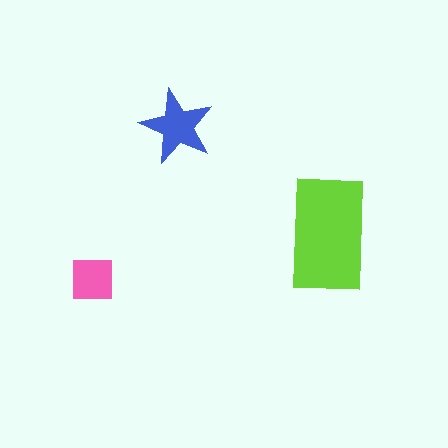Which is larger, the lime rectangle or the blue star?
The lime rectangle.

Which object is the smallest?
The pink square.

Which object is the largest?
The lime rectangle.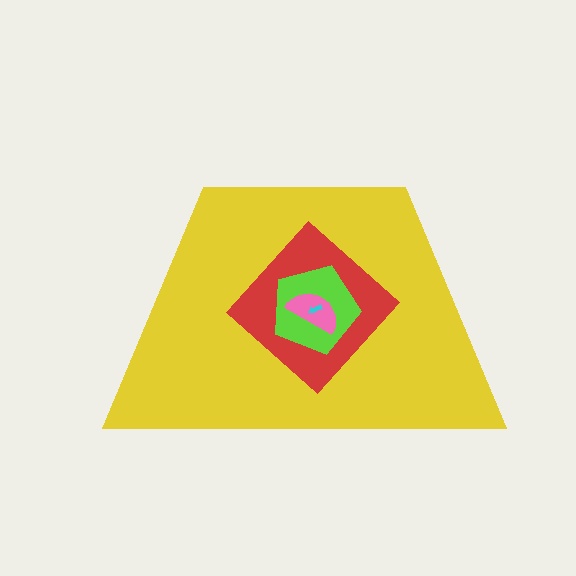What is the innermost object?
The cyan arrow.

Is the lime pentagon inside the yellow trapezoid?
Yes.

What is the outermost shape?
The yellow trapezoid.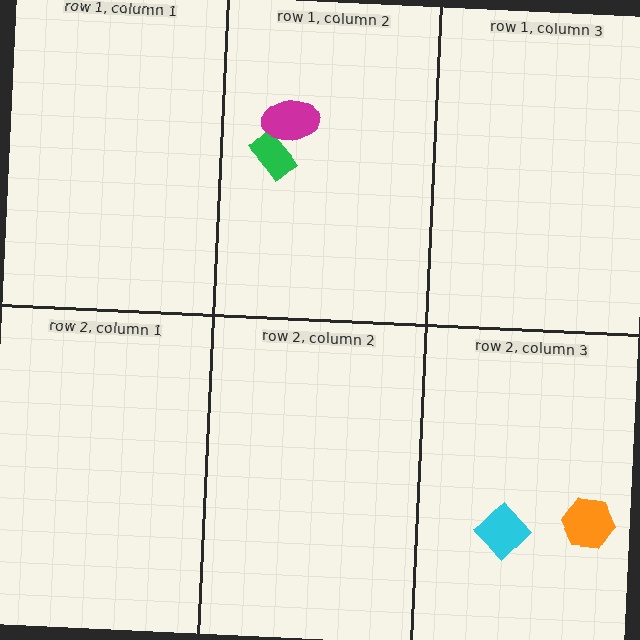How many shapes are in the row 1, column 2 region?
2.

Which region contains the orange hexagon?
The row 2, column 3 region.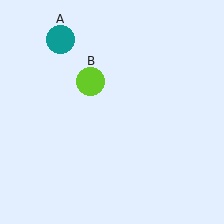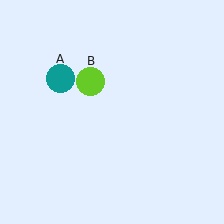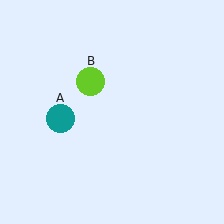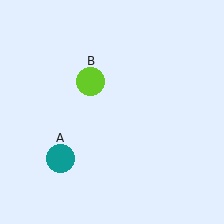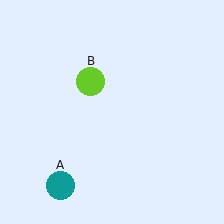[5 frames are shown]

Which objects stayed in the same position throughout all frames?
Lime circle (object B) remained stationary.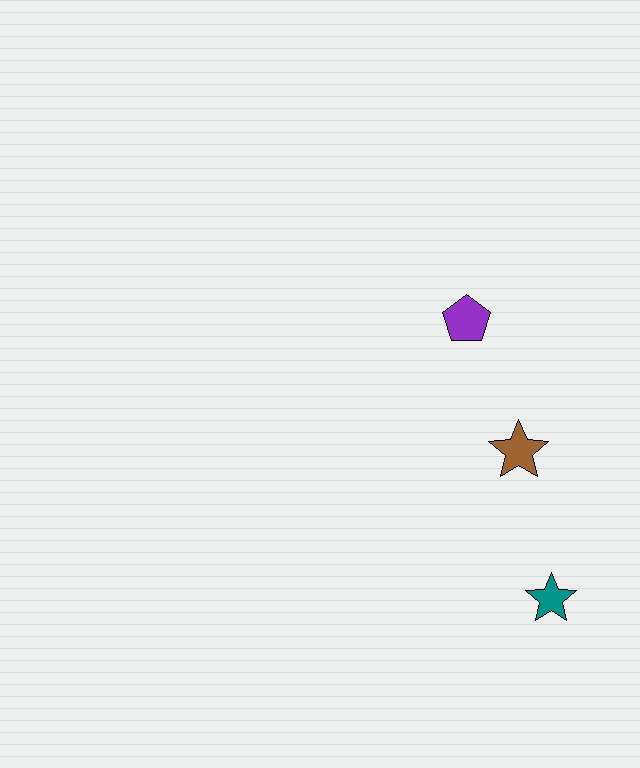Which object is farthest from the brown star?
The teal star is farthest from the brown star.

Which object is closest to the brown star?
The purple pentagon is closest to the brown star.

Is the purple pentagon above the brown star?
Yes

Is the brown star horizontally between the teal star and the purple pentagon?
Yes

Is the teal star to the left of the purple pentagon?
No